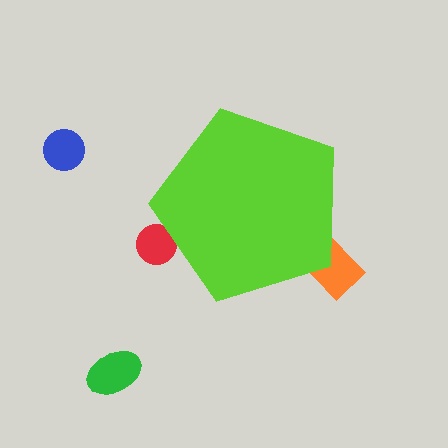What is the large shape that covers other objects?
A lime pentagon.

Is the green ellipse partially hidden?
No, the green ellipse is fully visible.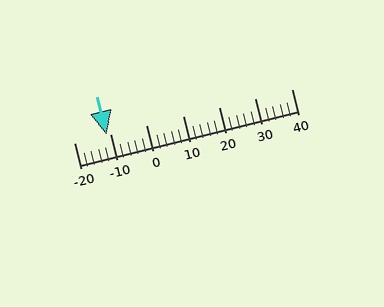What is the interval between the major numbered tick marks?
The major tick marks are spaced 10 units apart.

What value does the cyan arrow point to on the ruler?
The cyan arrow points to approximately -11.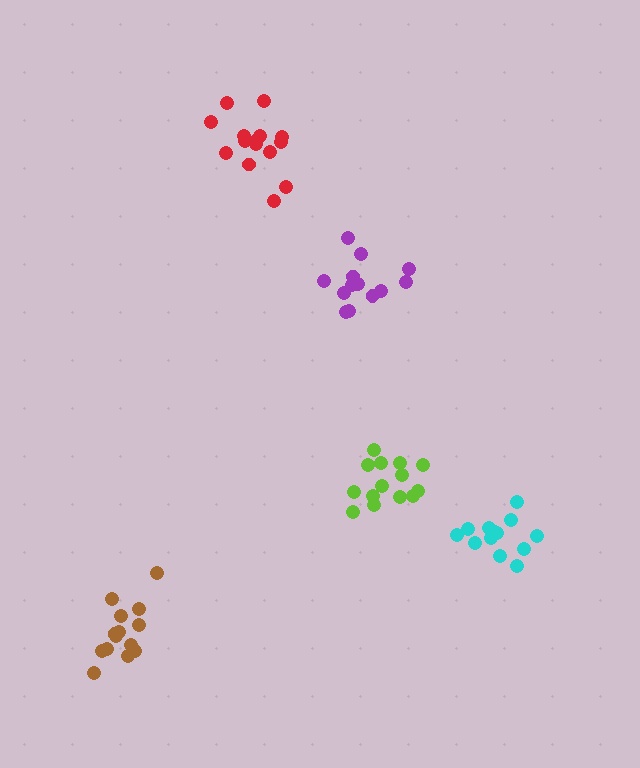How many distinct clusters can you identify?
There are 5 distinct clusters.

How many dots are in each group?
Group 1: 14 dots, Group 2: 13 dots, Group 3: 15 dots, Group 4: 14 dots, Group 5: 13 dots (69 total).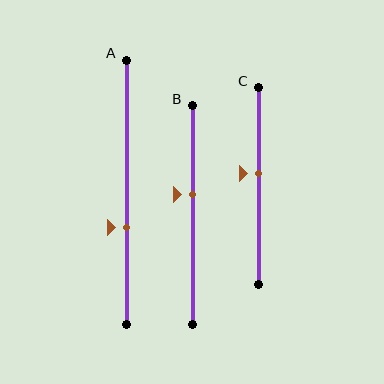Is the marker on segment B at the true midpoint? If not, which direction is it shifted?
No, the marker on segment B is shifted upward by about 10% of the segment length.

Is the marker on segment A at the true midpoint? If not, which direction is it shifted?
No, the marker on segment A is shifted downward by about 13% of the segment length.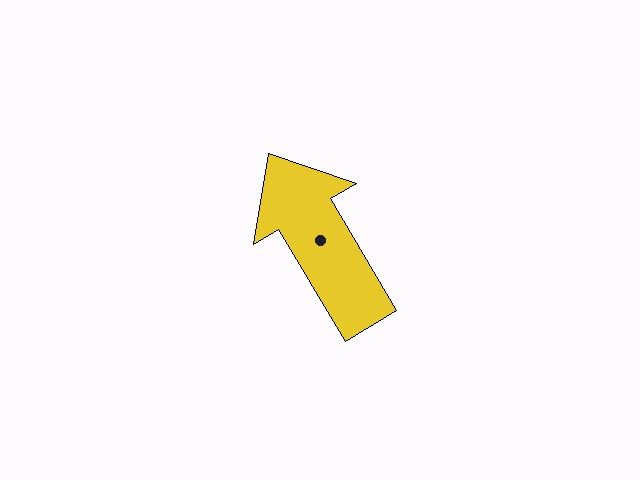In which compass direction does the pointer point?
Northwest.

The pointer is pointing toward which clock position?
Roughly 11 o'clock.